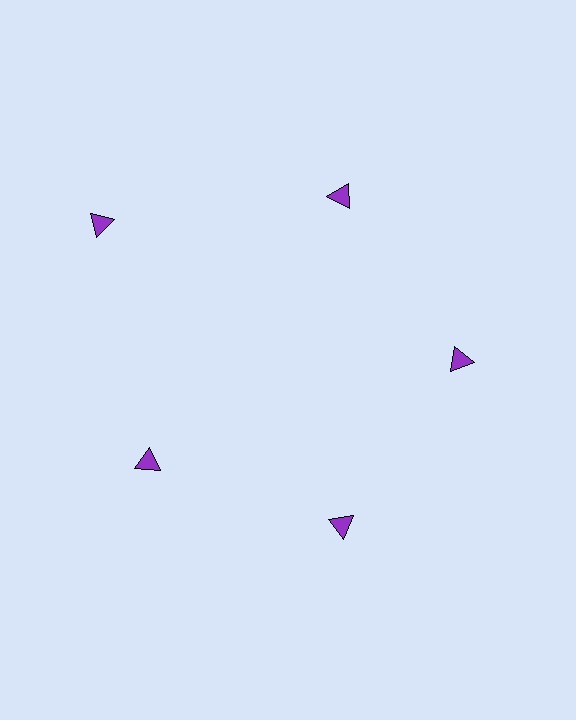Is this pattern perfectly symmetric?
No. The 5 purple triangles are arranged in a ring, but one element near the 10 o'clock position is pushed outward from the center, breaking the 5-fold rotational symmetry.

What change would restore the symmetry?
The symmetry would be restored by moving it inward, back onto the ring so that all 5 triangles sit at equal angles and equal distance from the center.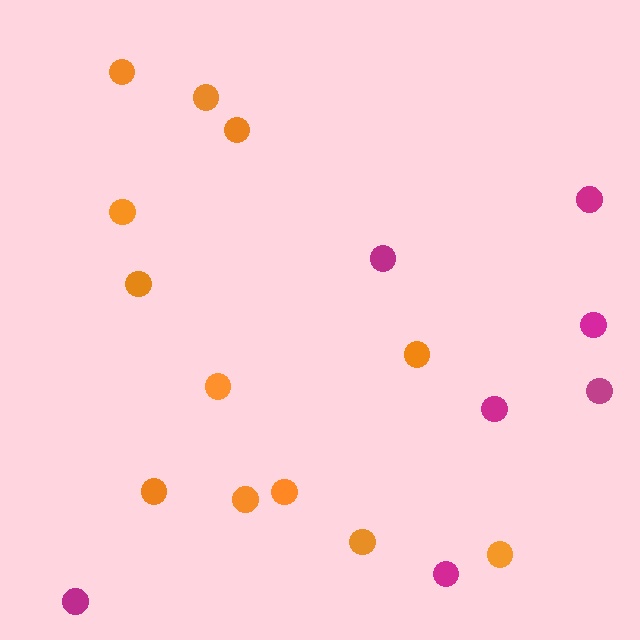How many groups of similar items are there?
There are 2 groups: one group of orange circles (12) and one group of magenta circles (7).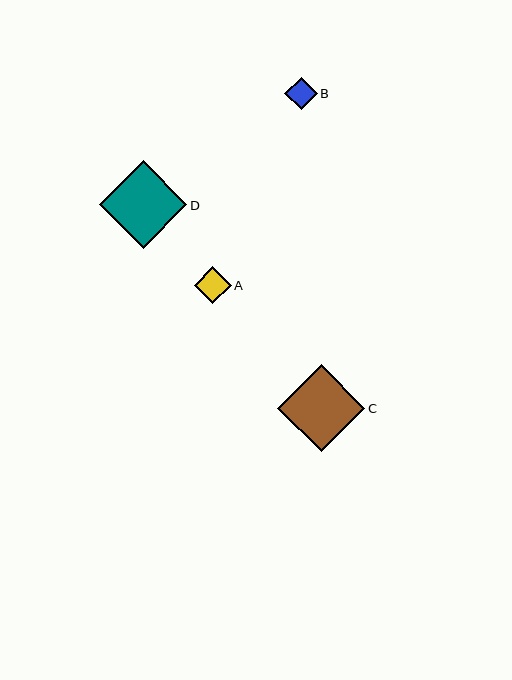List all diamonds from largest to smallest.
From largest to smallest: D, C, A, B.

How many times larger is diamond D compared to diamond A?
Diamond D is approximately 2.4 times the size of diamond A.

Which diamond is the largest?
Diamond D is the largest with a size of approximately 87 pixels.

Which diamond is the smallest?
Diamond B is the smallest with a size of approximately 32 pixels.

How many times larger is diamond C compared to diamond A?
Diamond C is approximately 2.4 times the size of diamond A.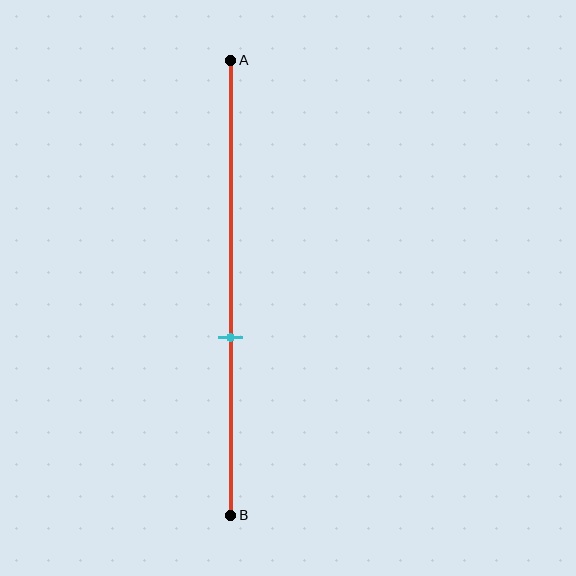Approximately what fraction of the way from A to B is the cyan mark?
The cyan mark is approximately 60% of the way from A to B.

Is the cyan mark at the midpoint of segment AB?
No, the mark is at about 60% from A, not at the 50% midpoint.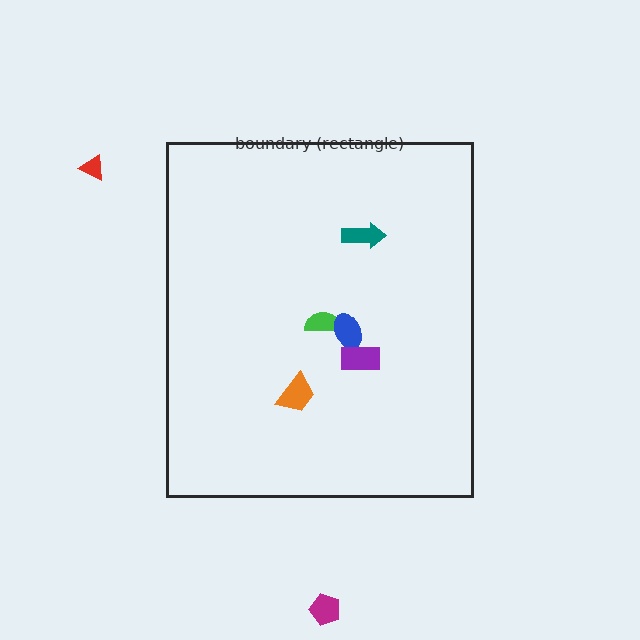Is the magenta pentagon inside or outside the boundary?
Outside.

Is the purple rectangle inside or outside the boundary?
Inside.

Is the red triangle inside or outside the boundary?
Outside.